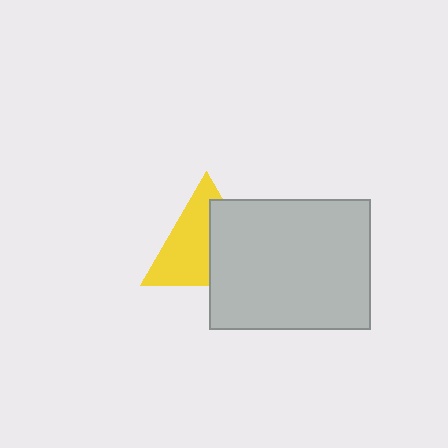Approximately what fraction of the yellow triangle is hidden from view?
Roughly 43% of the yellow triangle is hidden behind the light gray rectangle.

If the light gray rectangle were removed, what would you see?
You would see the complete yellow triangle.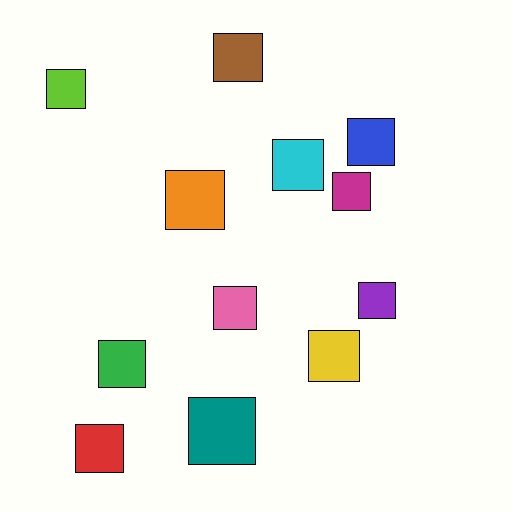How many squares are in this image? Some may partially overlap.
There are 12 squares.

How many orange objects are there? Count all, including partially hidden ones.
There is 1 orange object.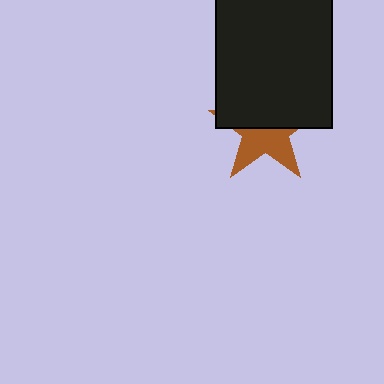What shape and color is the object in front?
The object in front is a black rectangle.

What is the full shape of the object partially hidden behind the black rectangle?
The partially hidden object is a brown star.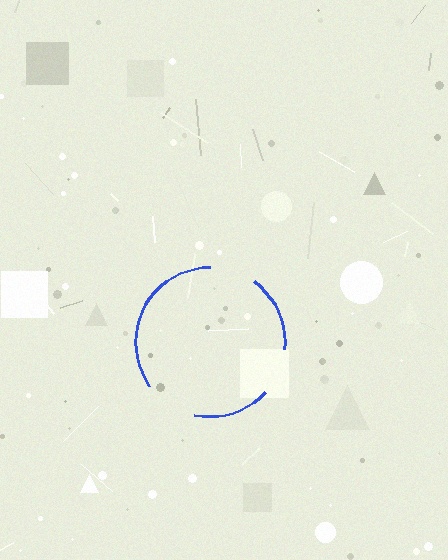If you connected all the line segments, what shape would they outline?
They would outline a circle.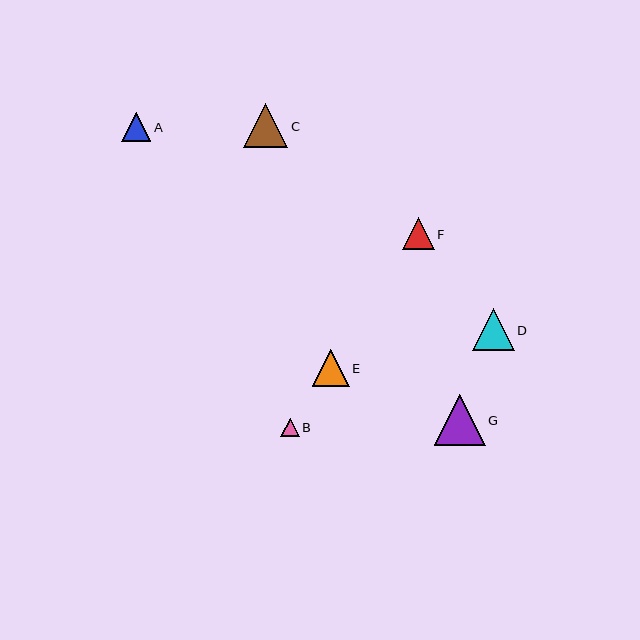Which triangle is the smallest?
Triangle B is the smallest with a size of approximately 19 pixels.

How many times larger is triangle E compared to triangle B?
Triangle E is approximately 2.0 times the size of triangle B.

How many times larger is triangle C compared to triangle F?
Triangle C is approximately 1.4 times the size of triangle F.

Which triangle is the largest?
Triangle G is the largest with a size of approximately 51 pixels.